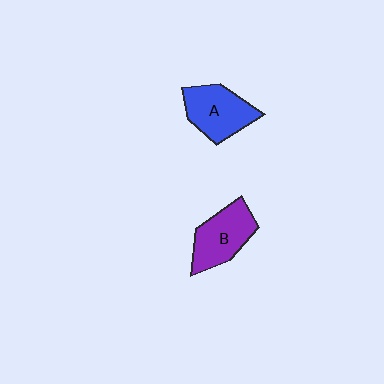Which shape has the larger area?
Shape A (blue).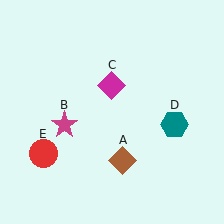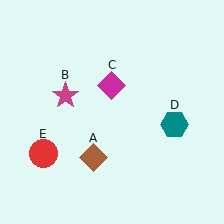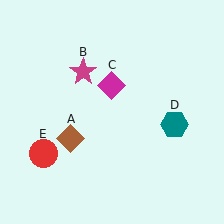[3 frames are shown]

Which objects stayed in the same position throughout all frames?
Magenta diamond (object C) and teal hexagon (object D) and red circle (object E) remained stationary.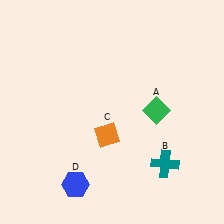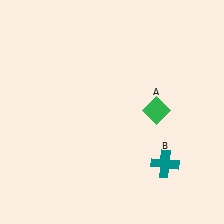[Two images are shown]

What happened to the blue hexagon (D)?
The blue hexagon (D) was removed in Image 2. It was in the bottom-left area of Image 1.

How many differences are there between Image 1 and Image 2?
There are 2 differences between the two images.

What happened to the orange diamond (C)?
The orange diamond (C) was removed in Image 2. It was in the bottom-left area of Image 1.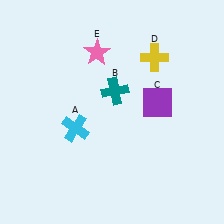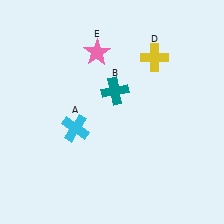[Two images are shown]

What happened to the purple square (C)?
The purple square (C) was removed in Image 2. It was in the top-right area of Image 1.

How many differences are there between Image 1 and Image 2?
There is 1 difference between the two images.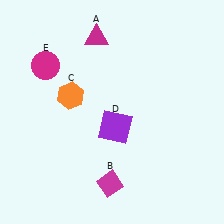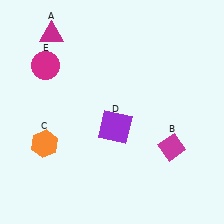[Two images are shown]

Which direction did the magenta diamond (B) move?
The magenta diamond (B) moved right.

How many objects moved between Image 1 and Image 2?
3 objects moved between the two images.